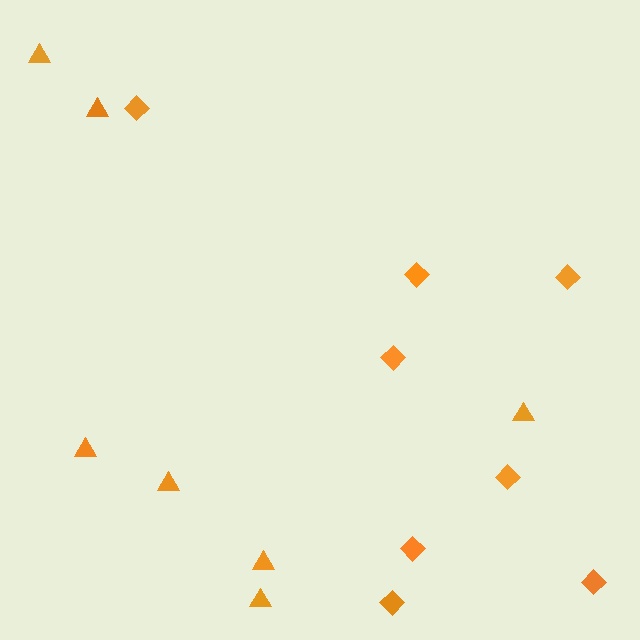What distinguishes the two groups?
There are 2 groups: one group of diamonds (8) and one group of triangles (7).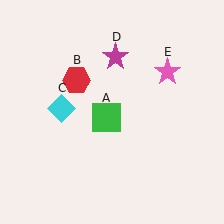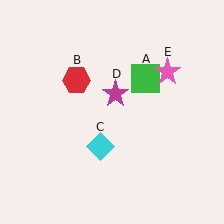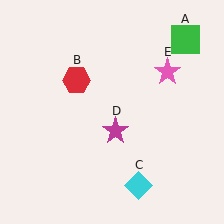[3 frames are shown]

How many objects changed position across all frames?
3 objects changed position: green square (object A), cyan diamond (object C), magenta star (object D).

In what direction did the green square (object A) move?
The green square (object A) moved up and to the right.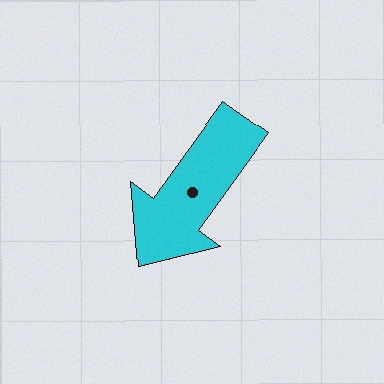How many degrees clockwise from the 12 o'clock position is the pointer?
Approximately 216 degrees.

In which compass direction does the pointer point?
Southwest.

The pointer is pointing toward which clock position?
Roughly 7 o'clock.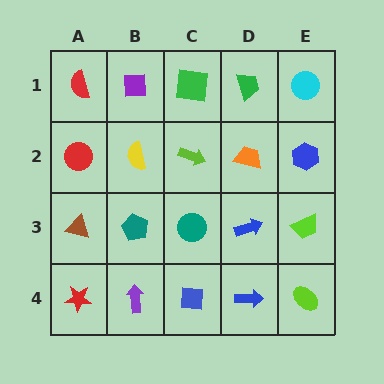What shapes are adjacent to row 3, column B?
A yellow semicircle (row 2, column B), a purple arrow (row 4, column B), a brown triangle (row 3, column A), a teal circle (row 3, column C).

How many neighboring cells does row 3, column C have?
4.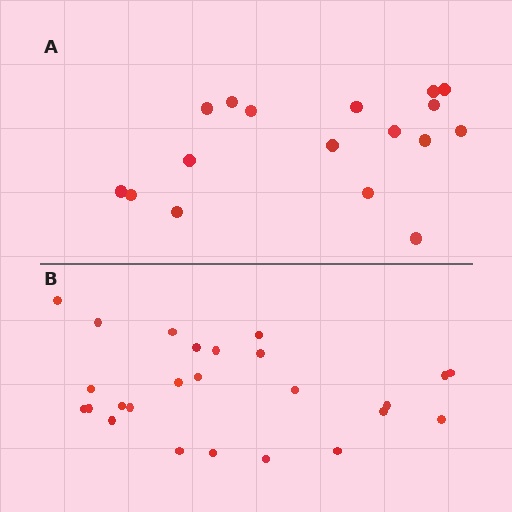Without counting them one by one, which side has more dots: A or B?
Region B (the bottom region) has more dots.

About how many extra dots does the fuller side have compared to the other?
Region B has roughly 8 or so more dots than region A.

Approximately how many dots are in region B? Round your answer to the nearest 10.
About 20 dots. (The exact count is 25, which rounds to 20.)